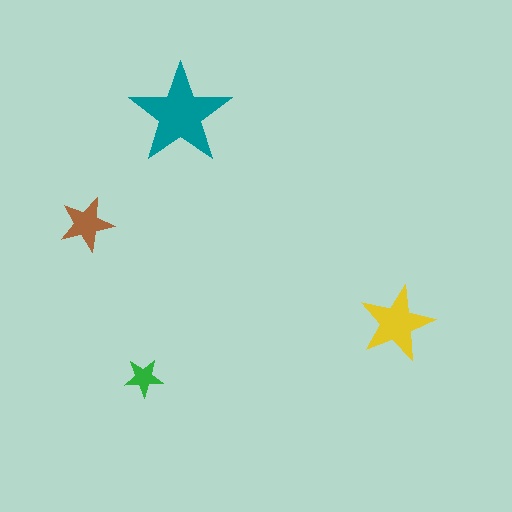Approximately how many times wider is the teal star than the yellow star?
About 1.5 times wider.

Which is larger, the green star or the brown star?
The brown one.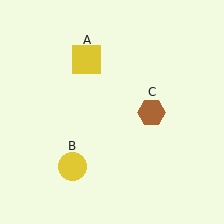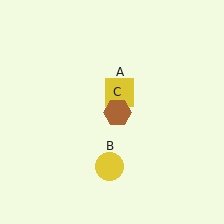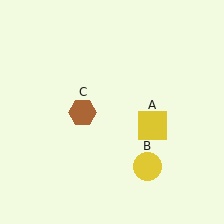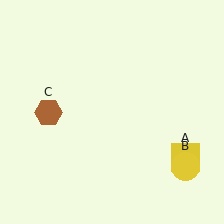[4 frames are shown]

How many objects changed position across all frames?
3 objects changed position: yellow square (object A), yellow circle (object B), brown hexagon (object C).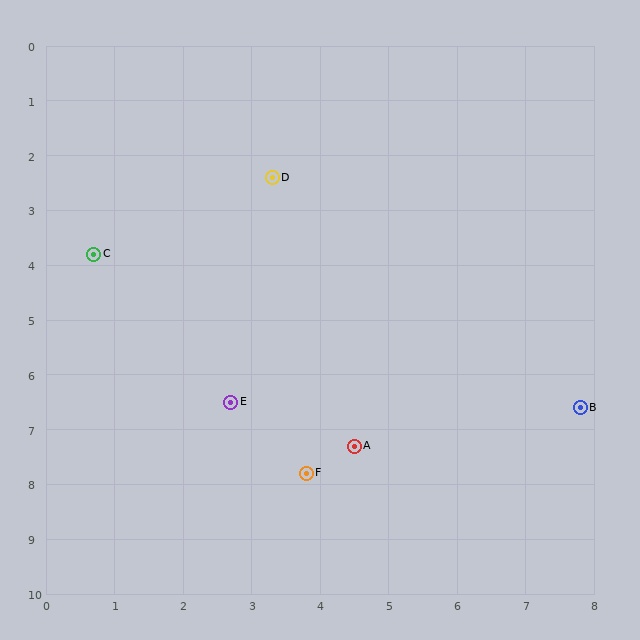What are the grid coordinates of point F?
Point F is at approximately (3.8, 7.8).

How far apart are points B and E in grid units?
Points B and E are about 5.1 grid units apart.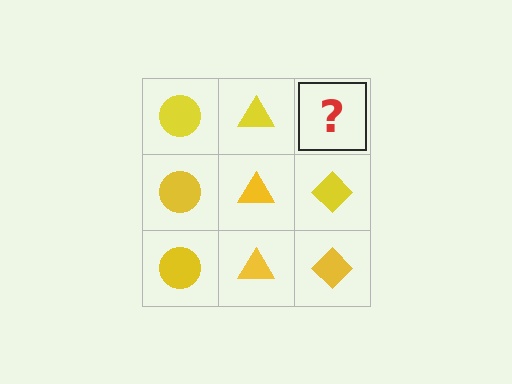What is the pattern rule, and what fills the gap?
The rule is that each column has a consistent shape. The gap should be filled with a yellow diamond.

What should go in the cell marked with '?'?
The missing cell should contain a yellow diamond.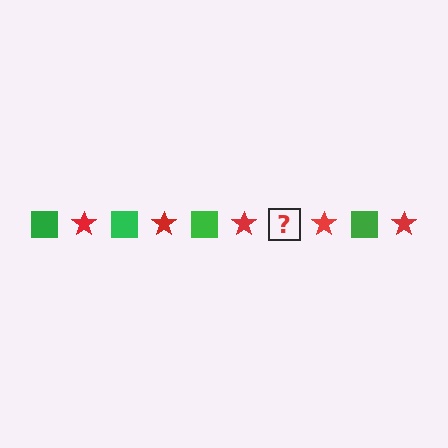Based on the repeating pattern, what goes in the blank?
The blank should be a green square.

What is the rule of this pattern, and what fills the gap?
The rule is that the pattern alternates between green square and red star. The gap should be filled with a green square.